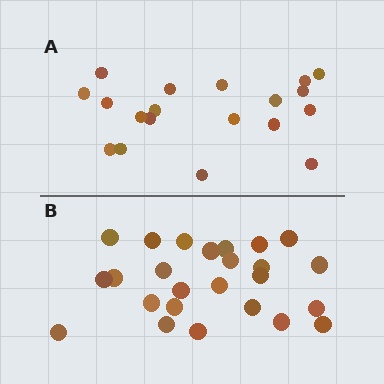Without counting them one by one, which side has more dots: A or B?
Region B (the bottom region) has more dots.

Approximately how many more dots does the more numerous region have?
Region B has about 6 more dots than region A.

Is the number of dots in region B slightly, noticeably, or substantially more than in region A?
Region B has noticeably more, but not dramatically so. The ratio is roughly 1.3 to 1.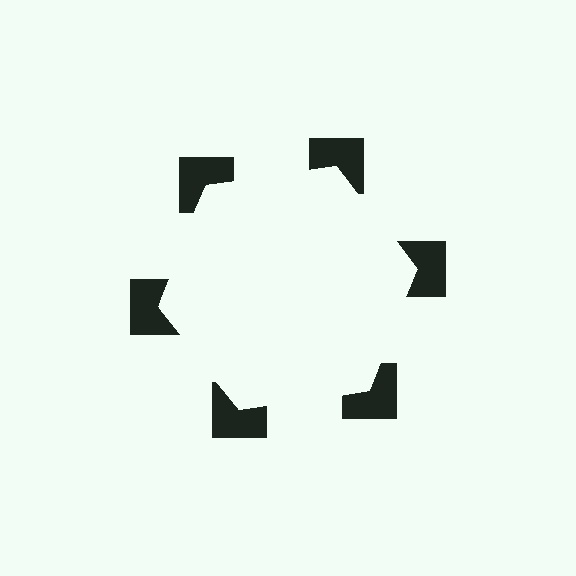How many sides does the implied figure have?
6 sides.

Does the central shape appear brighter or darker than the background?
It typically appears slightly brighter than the background, even though no actual brightness change is drawn.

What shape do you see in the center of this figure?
An illusory hexagon — its edges are inferred from the aligned wedge cuts in the notched squares, not physically drawn.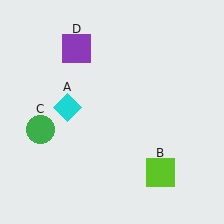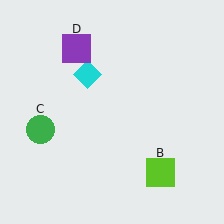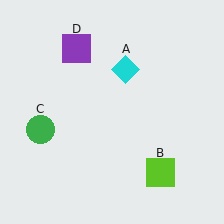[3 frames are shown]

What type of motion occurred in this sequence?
The cyan diamond (object A) rotated clockwise around the center of the scene.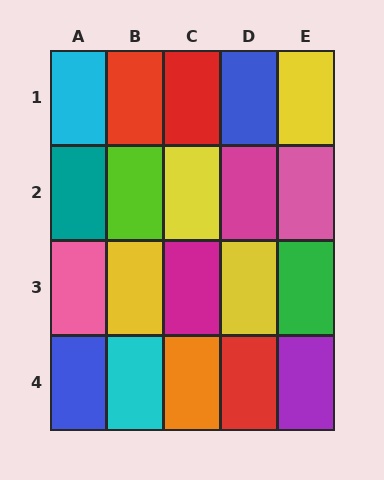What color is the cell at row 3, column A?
Pink.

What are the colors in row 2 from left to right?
Teal, lime, yellow, magenta, pink.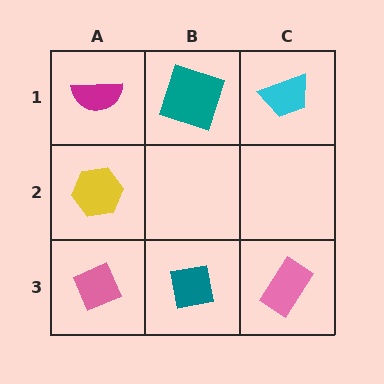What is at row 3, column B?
A teal square.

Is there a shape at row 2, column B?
No, that cell is empty.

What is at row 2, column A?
A yellow hexagon.